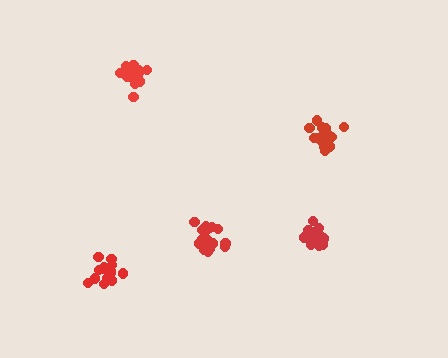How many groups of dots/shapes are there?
There are 5 groups.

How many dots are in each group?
Group 1: 15 dots, Group 2: 17 dots, Group 3: 19 dots, Group 4: 15 dots, Group 5: 16 dots (82 total).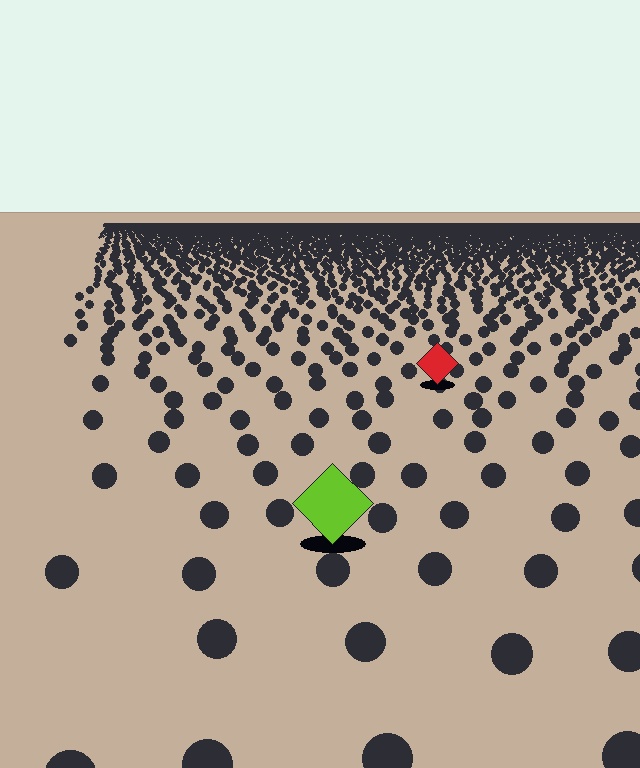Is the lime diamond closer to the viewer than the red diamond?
Yes. The lime diamond is closer — you can tell from the texture gradient: the ground texture is coarser near it.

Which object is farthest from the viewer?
The red diamond is farthest from the viewer. It appears smaller and the ground texture around it is denser.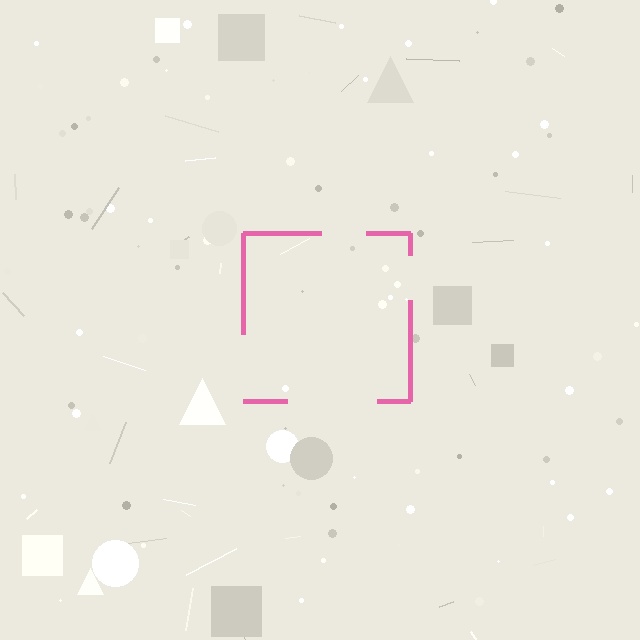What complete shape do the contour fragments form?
The contour fragments form a square.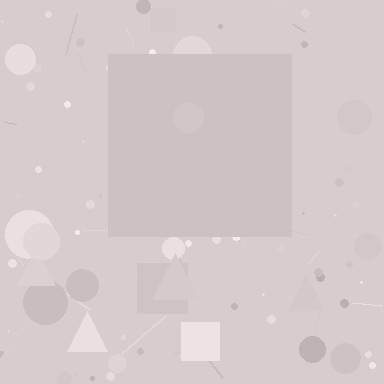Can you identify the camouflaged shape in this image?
The camouflaged shape is a square.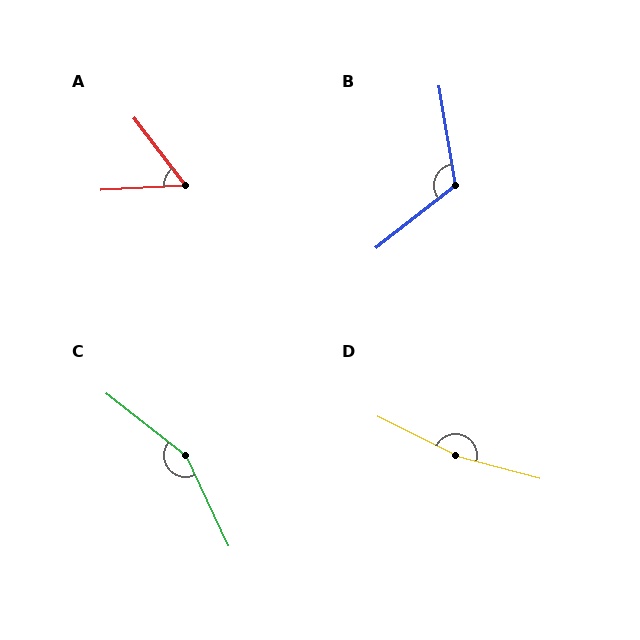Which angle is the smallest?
A, at approximately 56 degrees.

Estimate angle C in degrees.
Approximately 154 degrees.